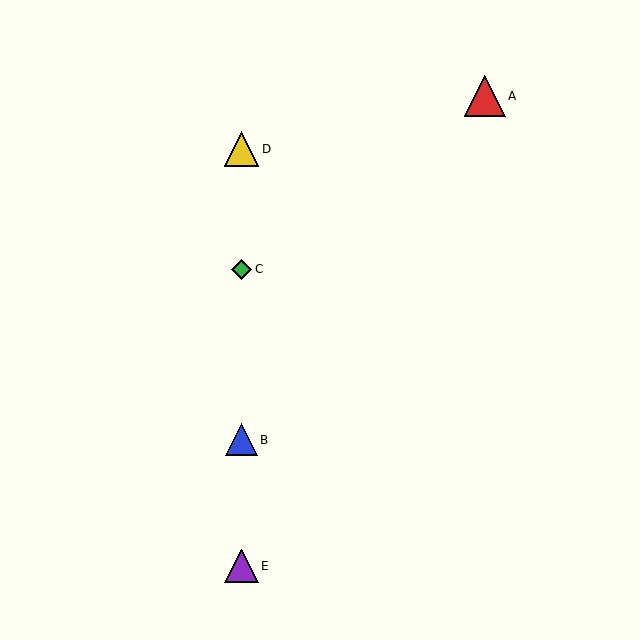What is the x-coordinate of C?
Object C is at x≈242.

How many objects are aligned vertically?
4 objects (B, C, D, E) are aligned vertically.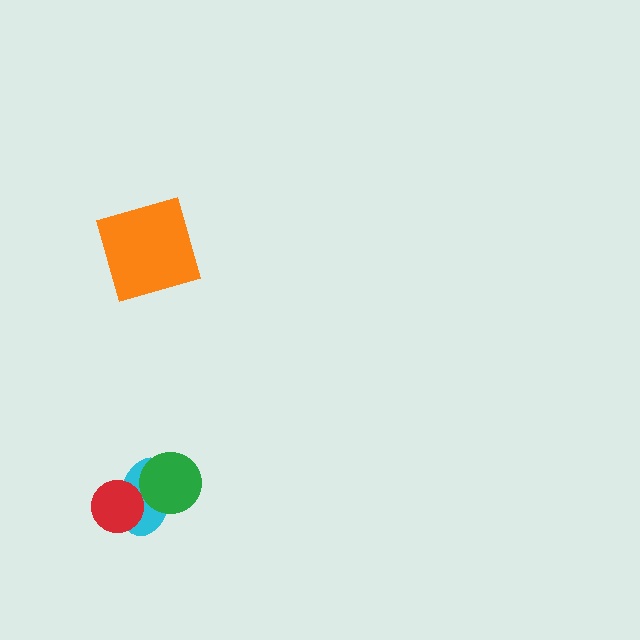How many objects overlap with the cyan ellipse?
2 objects overlap with the cyan ellipse.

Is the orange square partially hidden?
No, no other shape covers it.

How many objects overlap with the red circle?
1 object overlaps with the red circle.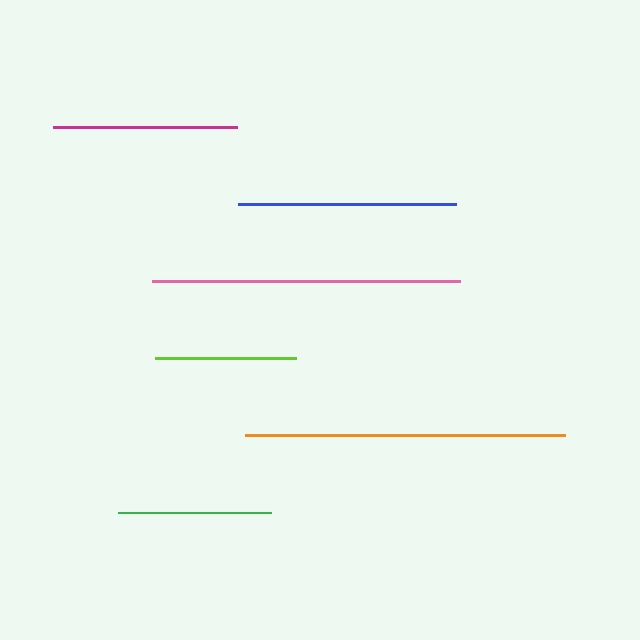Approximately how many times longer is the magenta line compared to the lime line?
The magenta line is approximately 1.3 times the length of the lime line.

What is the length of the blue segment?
The blue segment is approximately 218 pixels long.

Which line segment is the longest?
The orange line is the longest at approximately 320 pixels.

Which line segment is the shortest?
The lime line is the shortest at approximately 141 pixels.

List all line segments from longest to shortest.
From longest to shortest: orange, pink, blue, magenta, green, lime.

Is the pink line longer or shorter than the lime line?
The pink line is longer than the lime line.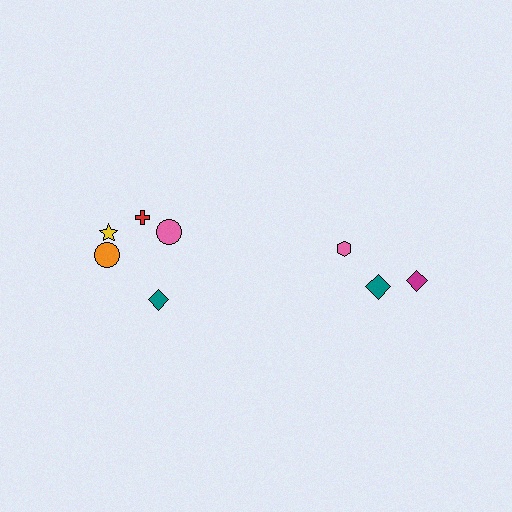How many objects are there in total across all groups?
There are 8 objects.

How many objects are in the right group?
There are 3 objects.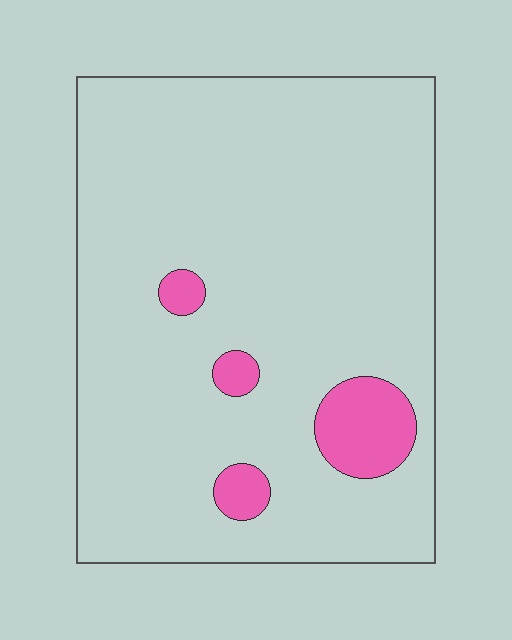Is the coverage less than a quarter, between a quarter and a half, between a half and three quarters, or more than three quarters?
Less than a quarter.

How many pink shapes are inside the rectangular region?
4.